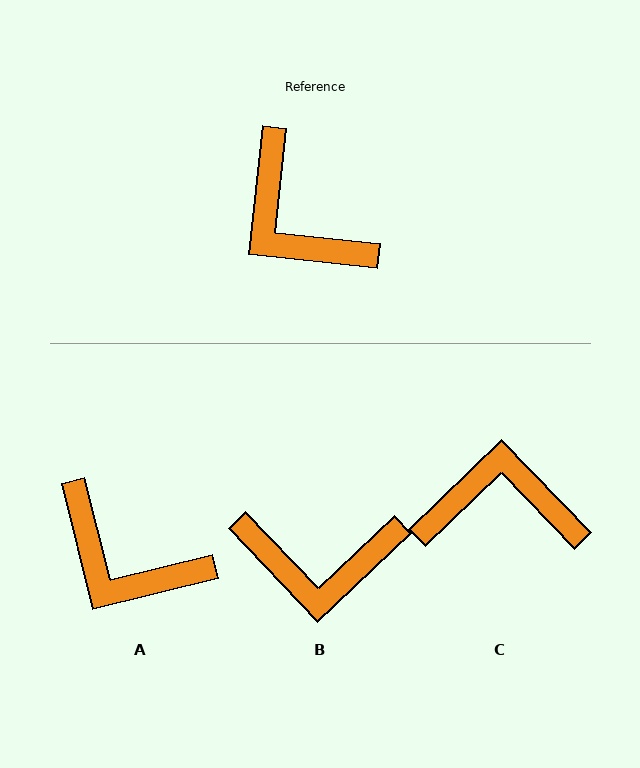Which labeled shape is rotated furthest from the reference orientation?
C, about 130 degrees away.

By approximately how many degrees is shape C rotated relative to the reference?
Approximately 130 degrees clockwise.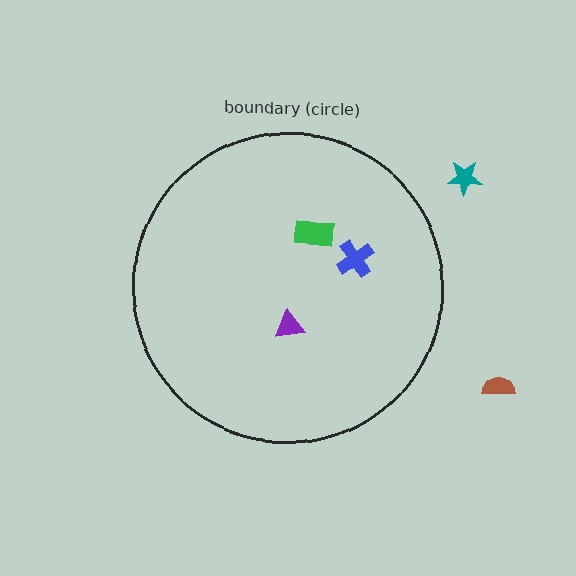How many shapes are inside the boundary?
3 inside, 2 outside.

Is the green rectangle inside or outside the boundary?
Inside.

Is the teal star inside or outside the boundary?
Outside.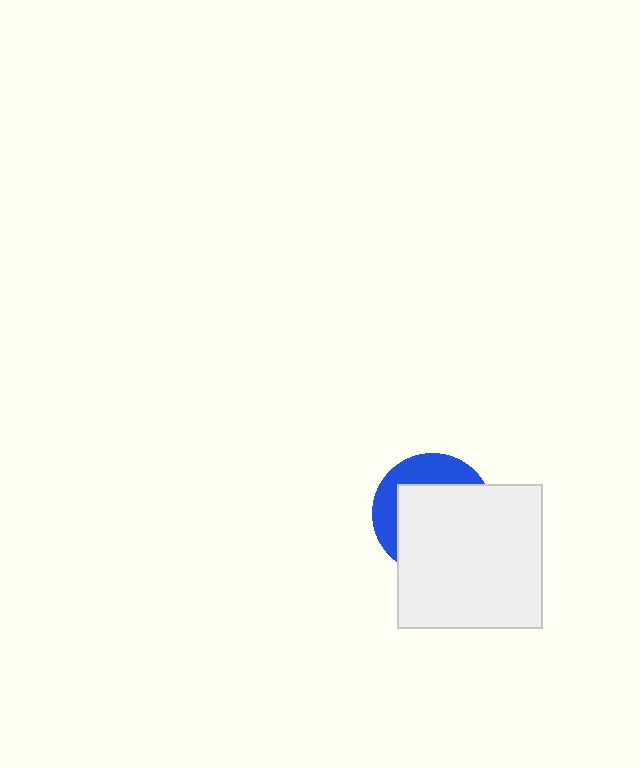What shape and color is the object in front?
The object in front is a white square.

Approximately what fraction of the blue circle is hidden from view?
Roughly 67% of the blue circle is hidden behind the white square.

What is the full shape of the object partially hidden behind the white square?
The partially hidden object is a blue circle.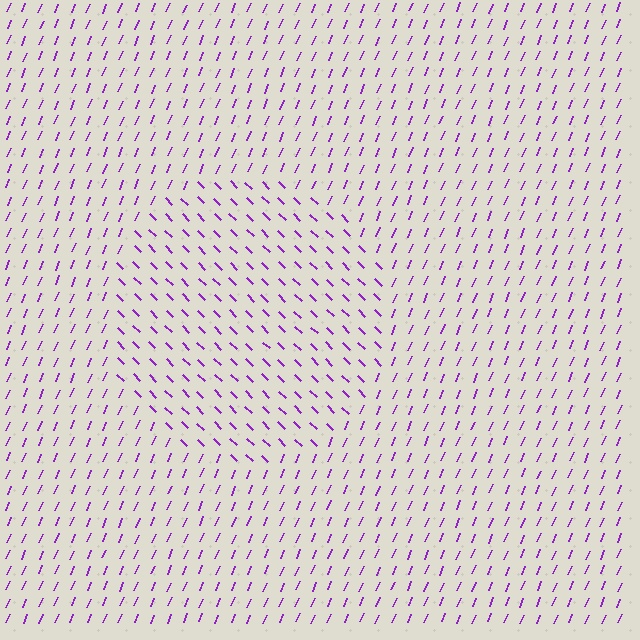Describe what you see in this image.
The image is filled with small purple line segments. A circle region in the image has lines oriented differently from the surrounding lines, creating a visible texture boundary.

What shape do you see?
I see a circle.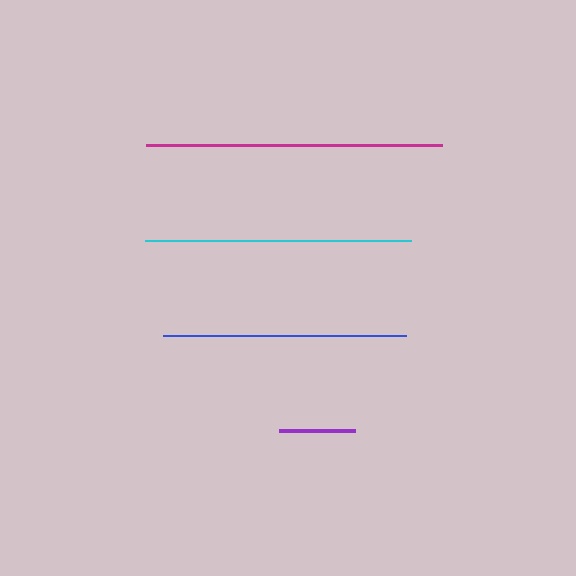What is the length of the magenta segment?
The magenta segment is approximately 295 pixels long.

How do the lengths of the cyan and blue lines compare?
The cyan and blue lines are approximately the same length.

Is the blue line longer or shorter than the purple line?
The blue line is longer than the purple line.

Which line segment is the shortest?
The purple line is the shortest at approximately 76 pixels.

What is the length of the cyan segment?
The cyan segment is approximately 266 pixels long.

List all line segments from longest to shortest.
From longest to shortest: magenta, cyan, blue, purple.